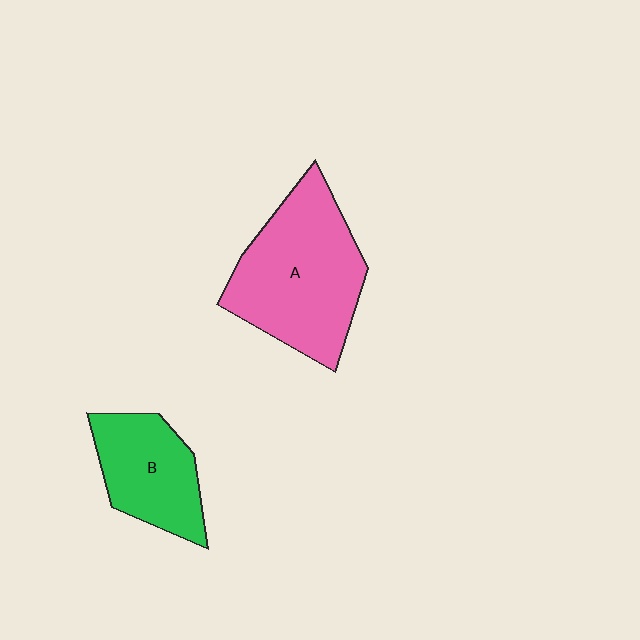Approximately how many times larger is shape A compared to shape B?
Approximately 1.7 times.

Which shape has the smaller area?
Shape B (green).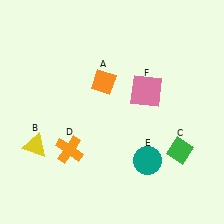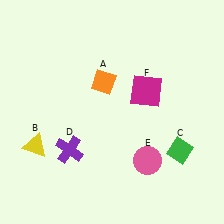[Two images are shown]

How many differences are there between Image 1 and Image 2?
There are 3 differences between the two images.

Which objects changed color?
D changed from orange to purple. E changed from teal to pink. F changed from pink to magenta.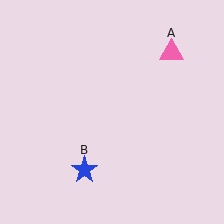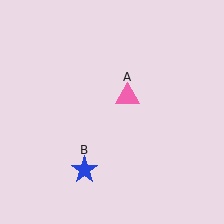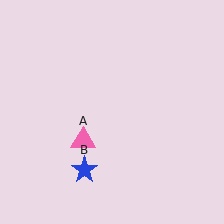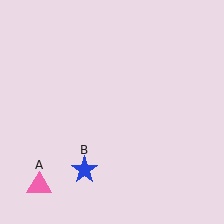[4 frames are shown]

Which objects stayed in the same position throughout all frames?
Blue star (object B) remained stationary.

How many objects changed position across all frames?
1 object changed position: pink triangle (object A).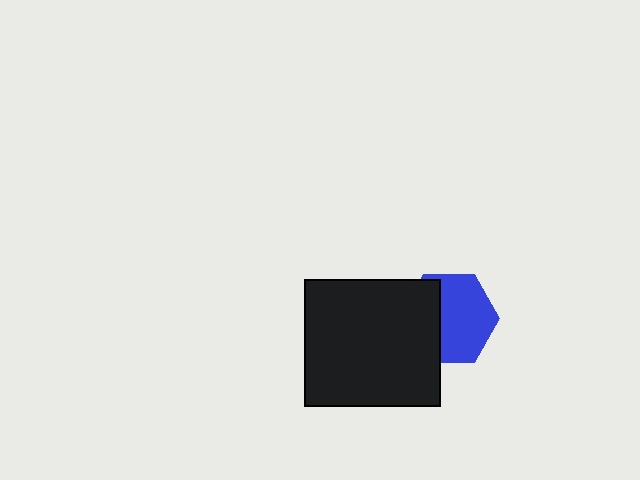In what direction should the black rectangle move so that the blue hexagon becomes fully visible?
The black rectangle should move left. That is the shortest direction to clear the overlap and leave the blue hexagon fully visible.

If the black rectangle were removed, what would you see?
You would see the complete blue hexagon.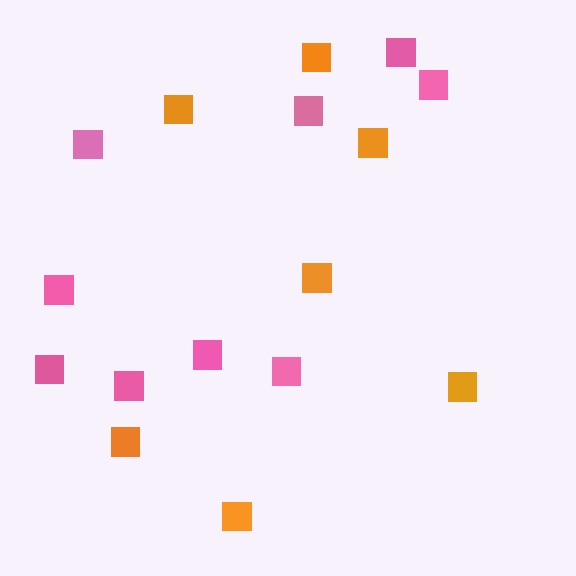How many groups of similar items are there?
There are 2 groups: one group of orange squares (7) and one group of pink squares (9).